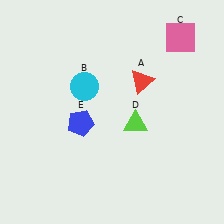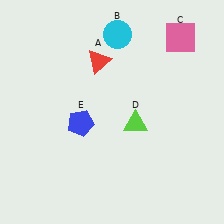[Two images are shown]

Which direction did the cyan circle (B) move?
The cyan circle (B) moved up.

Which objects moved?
The objects that moved are: the red triangle (A), the cyan circle (B).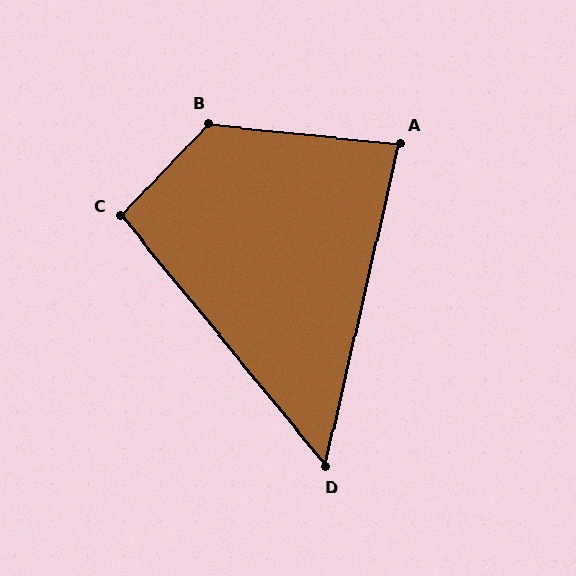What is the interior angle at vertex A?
Approximately 83 degrees (acute).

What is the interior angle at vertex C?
Approximately 97 degrees (obtuse).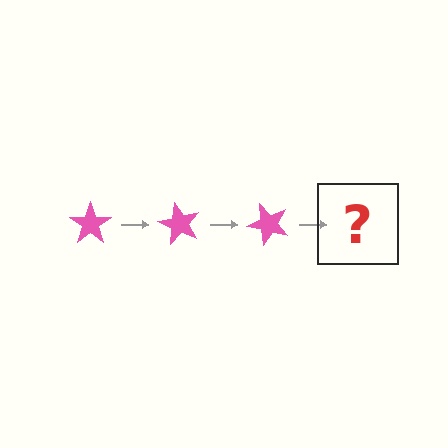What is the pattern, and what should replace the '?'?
The pattern is that the star rotates 60 degrees each step. The '?' should be a pink star rotated 180 degrees.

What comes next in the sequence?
The next element should be a pink star rotated 180 degrees.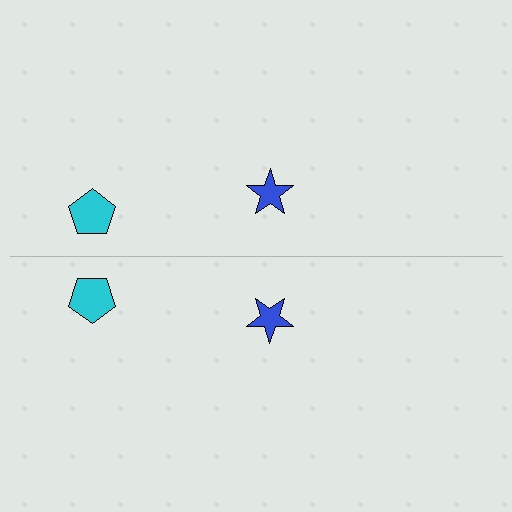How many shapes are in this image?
There are 4 shapes in this image.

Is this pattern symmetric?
Yes, this pattern has bilateral (reflection) symmetry.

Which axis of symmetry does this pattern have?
The pattern has a horizontal axis of symmetry running through the center of the image.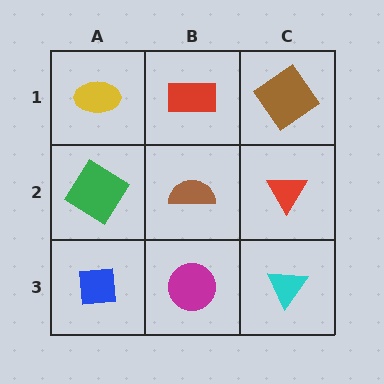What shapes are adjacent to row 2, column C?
A brown diamond (row 1, column C), a cyan triangle (row 3, column C), a brown semicircle (row 2, column B).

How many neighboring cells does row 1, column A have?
2.